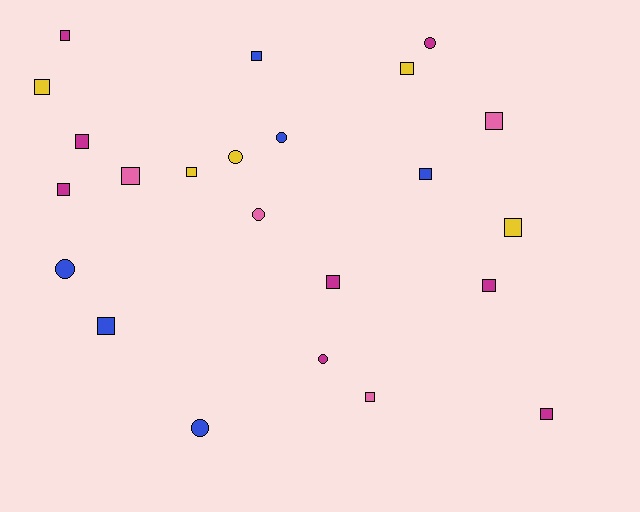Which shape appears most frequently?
Square, with 16 objects.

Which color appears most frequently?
Magenta, with 8 objects.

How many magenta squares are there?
There are 6 magenta squares.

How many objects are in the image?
There are 23 objects.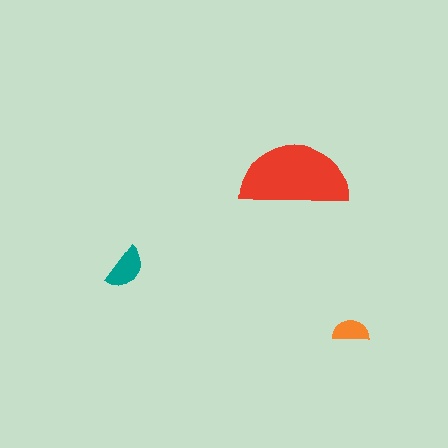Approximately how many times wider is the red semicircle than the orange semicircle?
About 3 times wider.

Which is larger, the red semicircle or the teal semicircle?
The red one.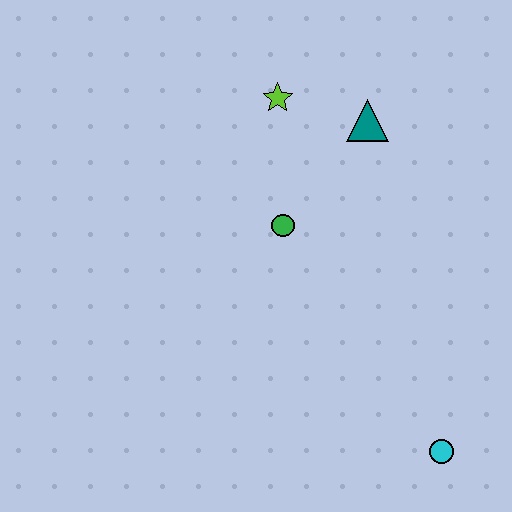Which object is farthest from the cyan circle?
The lime star is farthest from the cyan circle.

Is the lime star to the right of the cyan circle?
No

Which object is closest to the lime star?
The teal triangle is closest to the lime star.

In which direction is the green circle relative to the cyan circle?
The green circle is above the cyan circle.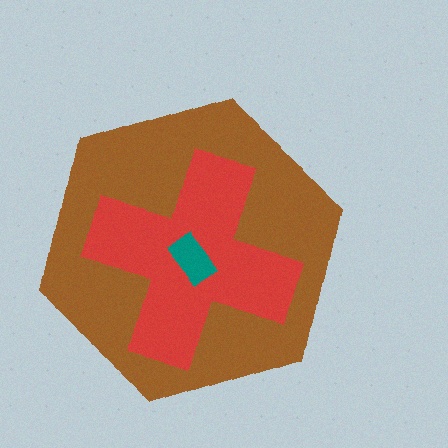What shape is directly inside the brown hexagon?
The red cross.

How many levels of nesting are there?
3.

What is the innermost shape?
The teal rectangle.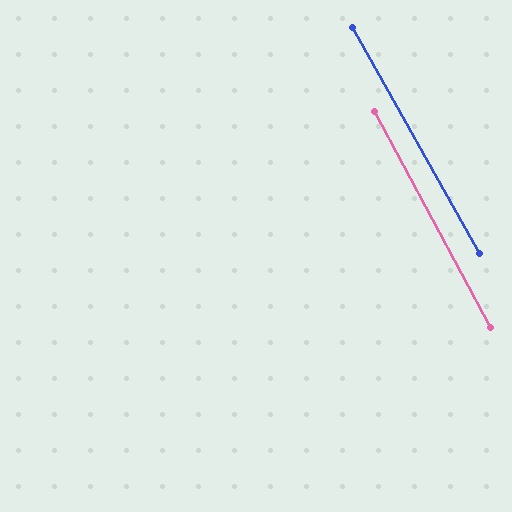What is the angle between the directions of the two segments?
Approximately 1 degree.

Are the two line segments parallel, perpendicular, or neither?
Parallel — their directions differ by only 1.1°.